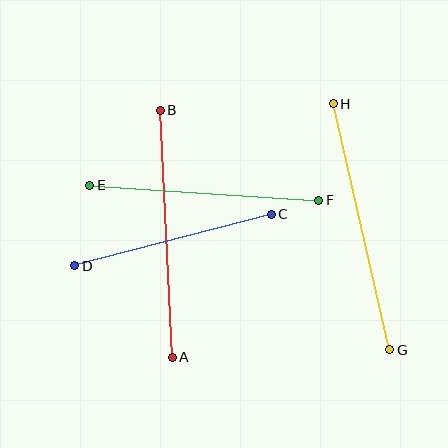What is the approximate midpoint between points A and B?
The midpoint is at approximately (166, 234) pixels.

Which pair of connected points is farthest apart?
Points G and H are farthest apart.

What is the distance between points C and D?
The distance is approximately 203 pixels.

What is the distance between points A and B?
The distance is approximately 247 pixels.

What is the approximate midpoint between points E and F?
The midpoint is at approximately (204, 193) pixels.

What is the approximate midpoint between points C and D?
The midpoint is at approximately (173, 240) pixels.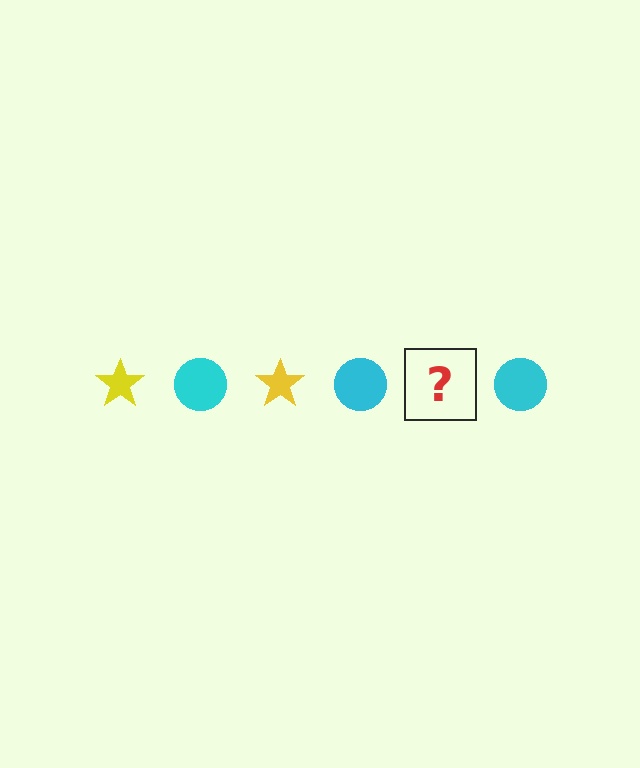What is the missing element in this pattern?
The missing element is a yellow star.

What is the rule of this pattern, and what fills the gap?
The rule is that the pattern alternates between yellow star and cyan circle. The gap should be filled with a yellow star.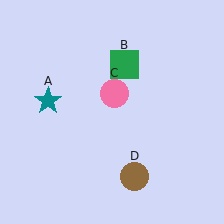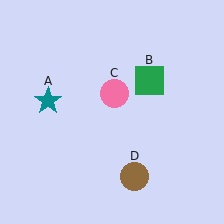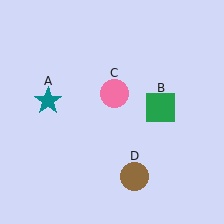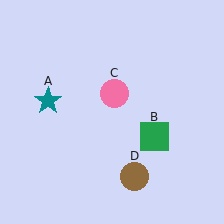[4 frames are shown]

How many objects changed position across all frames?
1 object changed position: green square (object B).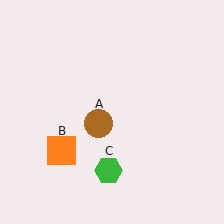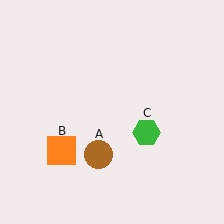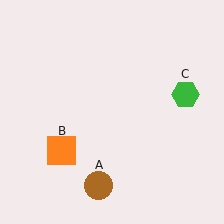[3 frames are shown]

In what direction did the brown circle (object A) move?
The brown circle (object A) moved down.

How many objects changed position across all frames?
2 objects changed position: brown circle (object A), green hexagon (object C).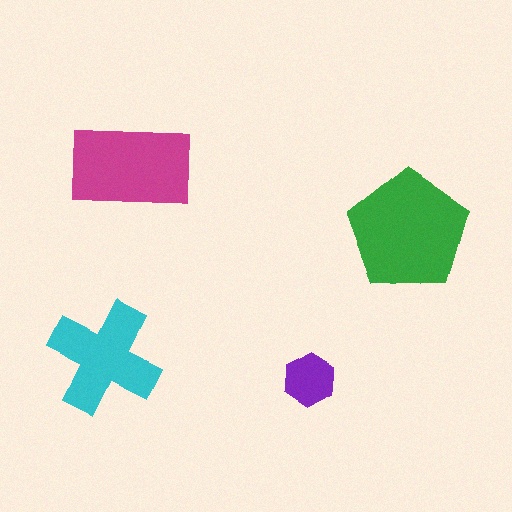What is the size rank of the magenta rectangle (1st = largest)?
2nd.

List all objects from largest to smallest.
The green pentagon, the magenta rectangle, the cyan cross, the purple hexagon.